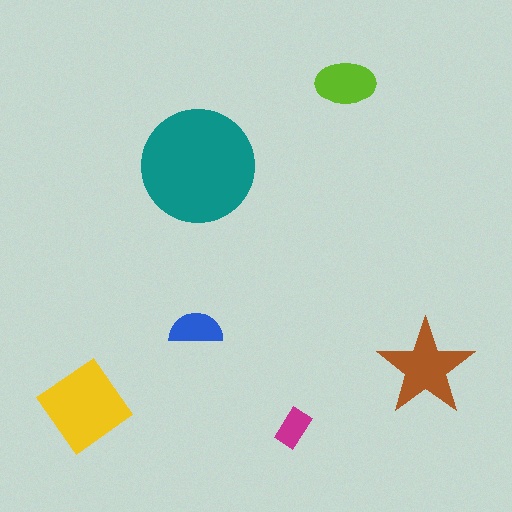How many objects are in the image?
There are 6 objects in the image.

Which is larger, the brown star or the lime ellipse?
The brown star.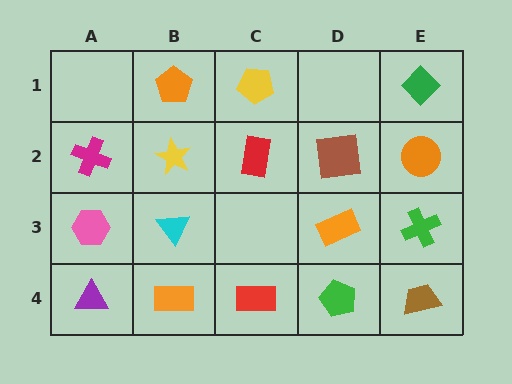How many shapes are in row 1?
3 shapes.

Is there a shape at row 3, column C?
No, that cell is empty.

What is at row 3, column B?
A cyan triangle.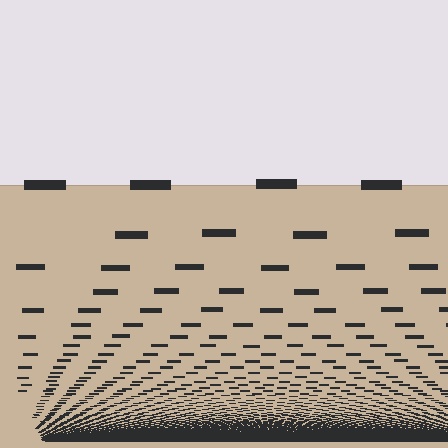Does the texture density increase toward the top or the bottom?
Density increases toward the bottom.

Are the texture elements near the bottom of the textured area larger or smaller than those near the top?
Smaller. The gradient is inverted — elements near the bottom are smaller and denser.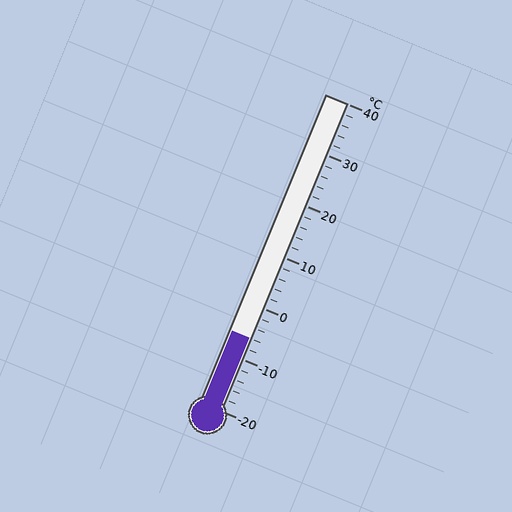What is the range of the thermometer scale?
The thermometer scale ranges from -20°C to 40°C.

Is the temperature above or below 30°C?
The temperature is below 30°C.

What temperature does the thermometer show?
The thermometer shows approximately -6°C.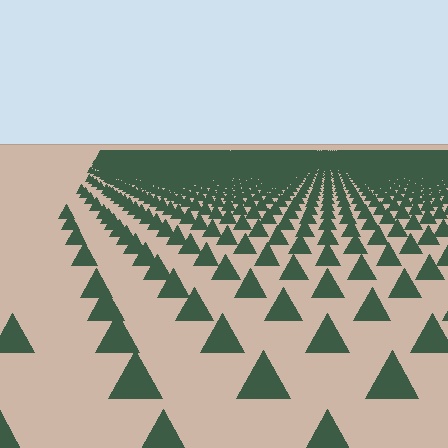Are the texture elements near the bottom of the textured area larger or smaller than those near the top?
Larger. Near the bottom, elements are closer to the viewer and appear at a bigger on-screen size.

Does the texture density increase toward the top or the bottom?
Density increases toward the top.